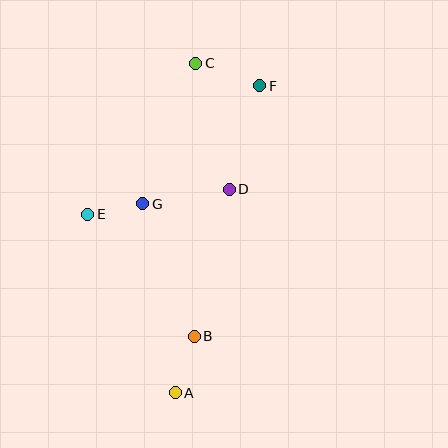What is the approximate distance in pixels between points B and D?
The distance between B and D is approximately 151 pixels.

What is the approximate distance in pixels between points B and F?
The distance between B and F is approximately 259 pixels.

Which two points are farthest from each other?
Points A and C are farthest from each other.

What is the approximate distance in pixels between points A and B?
The distance between A and B is approximately 59 pixels.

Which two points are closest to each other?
Points E and G are closest to each other.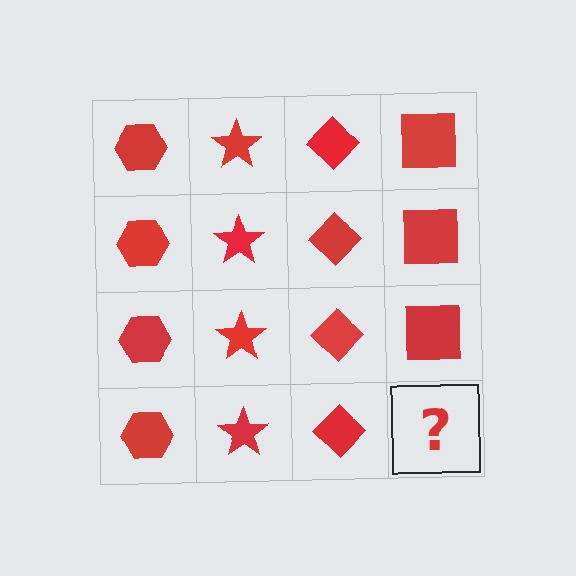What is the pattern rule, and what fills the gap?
The rule is that each column has a consistent shape. The gap should be filled with a red square.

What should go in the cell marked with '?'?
The missing cell should contain a red square.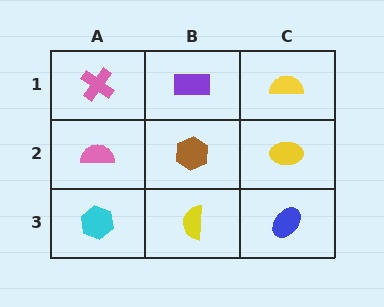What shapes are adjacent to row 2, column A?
A pink cross (row 1, column A), a cyan hexagon (row 3, column A), a brown hexagon (row 2, column B).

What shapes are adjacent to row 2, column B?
A purple rectangle (row 1, column B), a yellow semicircle (row 3, column B), a pink semicircle (row 2, column A), a yellow ellipse (row 2, column C).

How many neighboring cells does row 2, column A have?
3.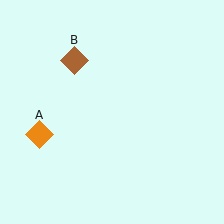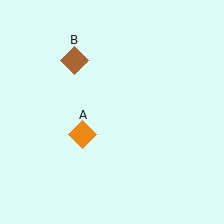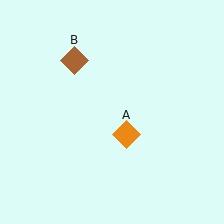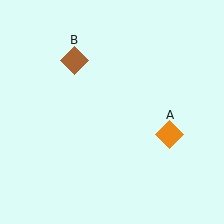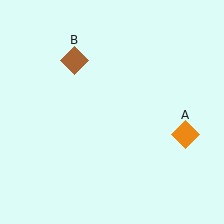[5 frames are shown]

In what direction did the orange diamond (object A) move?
The orange diamond (object A) moved right.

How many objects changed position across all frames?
1 object changed position: orange diamond (object A).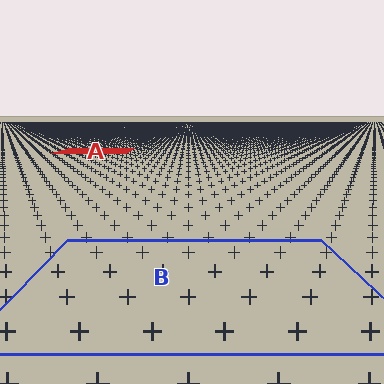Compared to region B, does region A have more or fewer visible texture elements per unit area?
Region A has more texture elements per unit area — they are packed more densely because it is farther away.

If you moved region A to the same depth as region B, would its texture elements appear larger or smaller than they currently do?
They would appear larger. At a closer depth, the same texture elements are projected at a bigger on-screen size.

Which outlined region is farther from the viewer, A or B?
Region A is farther from the viewer — the texture elements inside it appear smaller and more densely packed.